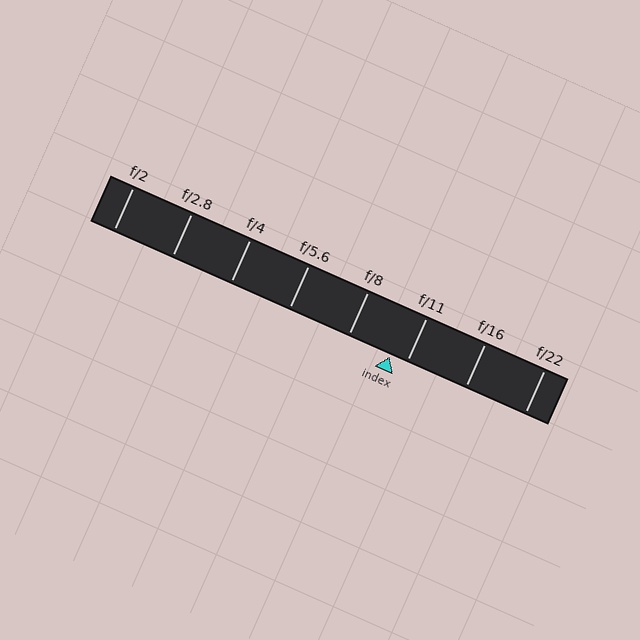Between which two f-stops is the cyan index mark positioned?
The index mark is between f/8 and f/11.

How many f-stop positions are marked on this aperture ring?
There are 8 f-stop positions marked.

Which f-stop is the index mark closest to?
The index mark is closest to f/11.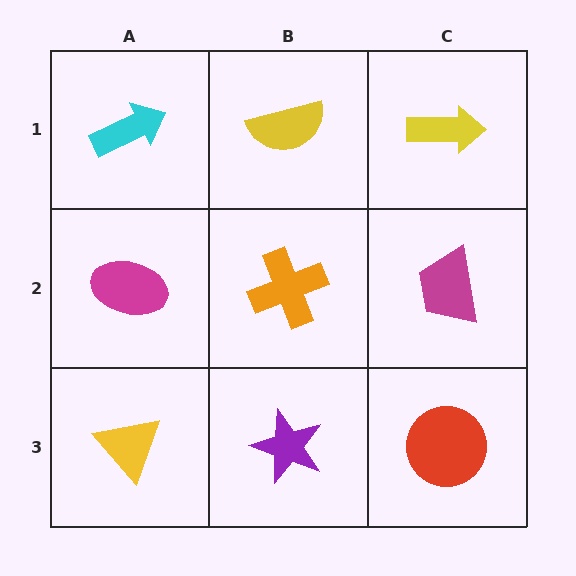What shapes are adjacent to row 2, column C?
A yellow arrow (row 1, column C), a red circle (row 3, column C), an orange cross (row 2, column B).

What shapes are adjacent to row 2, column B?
A yellow semicircle (row 1, column B), a purple star (row 3, column B), a magenta ellipse (row 2, column A), a magenta trapezoid (row 2, column C).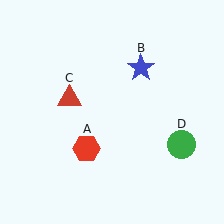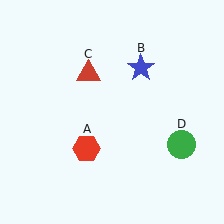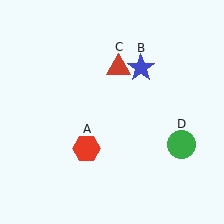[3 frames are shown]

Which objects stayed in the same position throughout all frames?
Red hexagon (object A) and blue star (object B) and green circle (object D) remained stationary.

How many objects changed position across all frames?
1 object changed position: red triangle (object C).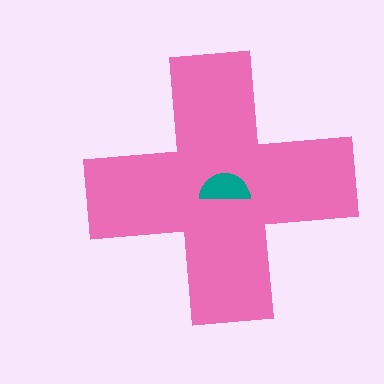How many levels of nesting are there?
2.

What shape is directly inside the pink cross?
The teal semicircle.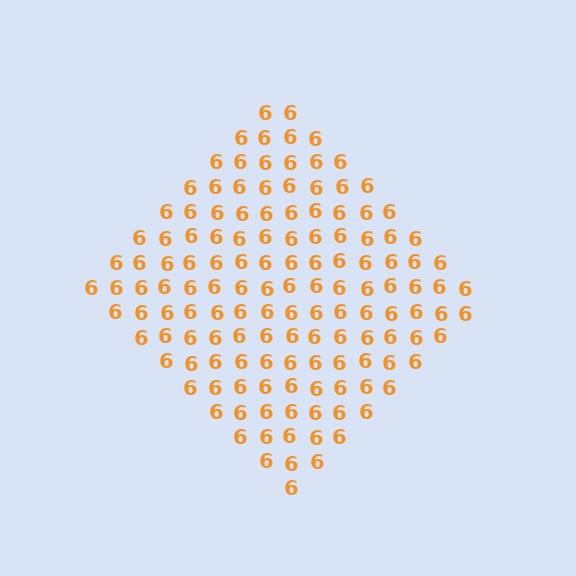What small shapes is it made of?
It is made of small digit 6's.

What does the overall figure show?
The overall figure shows a diamond.